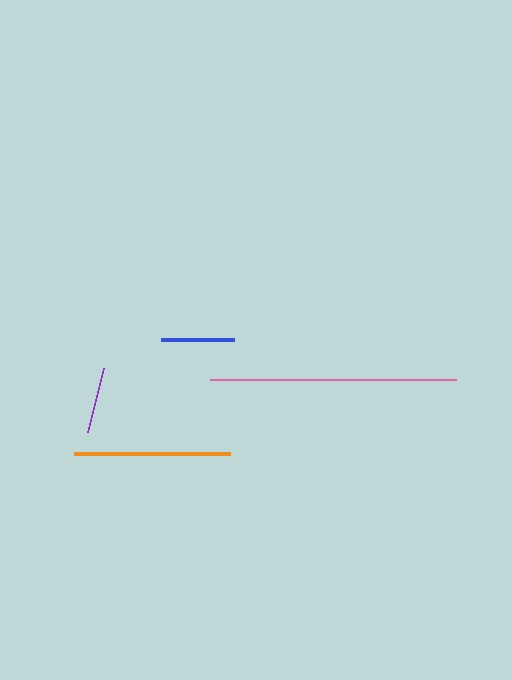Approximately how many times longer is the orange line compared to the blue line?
The orange line is approximately 2.1 times the length of the blue line.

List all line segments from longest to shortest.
From longest to shortest: pink, orange, blue, purple.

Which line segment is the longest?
The pink line is the longest at approximately 246 pixels.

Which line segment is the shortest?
The purple line is the shortest at approximately 66 pixels.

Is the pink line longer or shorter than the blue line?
The pink line is longer than the blue line.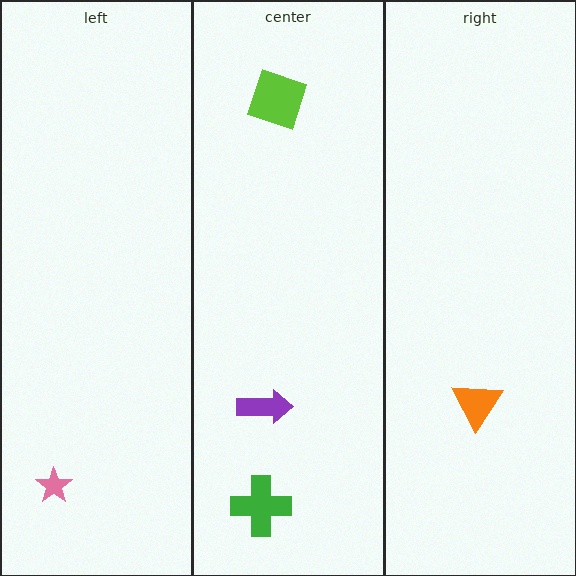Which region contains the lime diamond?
The center region.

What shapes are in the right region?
The orange triangle.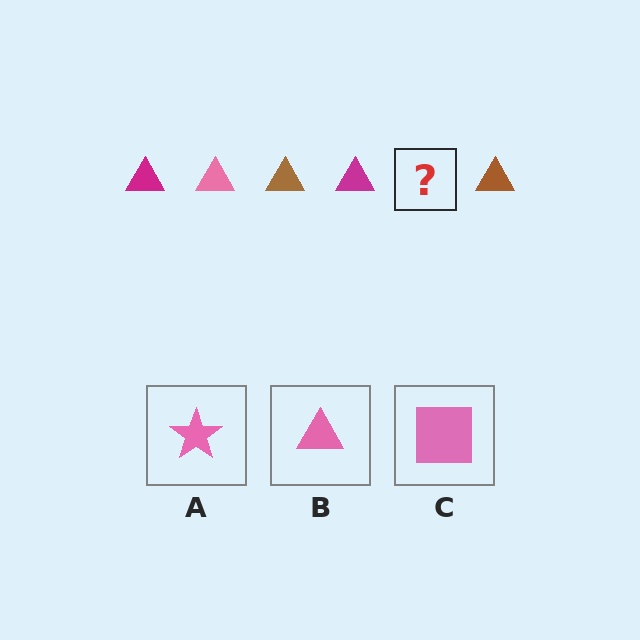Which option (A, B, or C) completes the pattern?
B.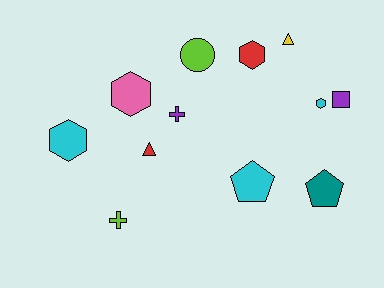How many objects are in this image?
There are 12 objects.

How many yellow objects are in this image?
There is 1 yellow object.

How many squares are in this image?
There is 1 square.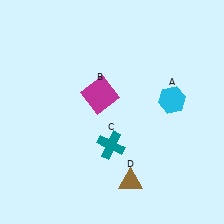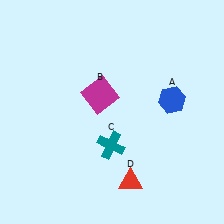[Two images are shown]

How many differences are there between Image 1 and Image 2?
There are 2 differences between the two images.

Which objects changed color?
A changed from cyan to blue. D changed from brown to red.